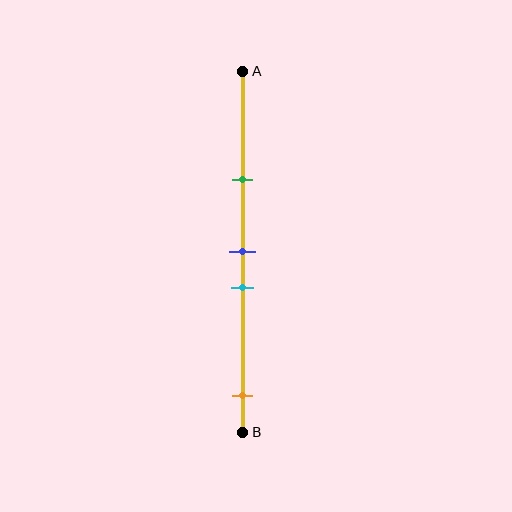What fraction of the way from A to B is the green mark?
The green mark is approximately 30% (0.3) of the way from A to B.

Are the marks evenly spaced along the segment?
No, the marks are not evenly spaced.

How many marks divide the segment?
There are 4 marks dividing the segment.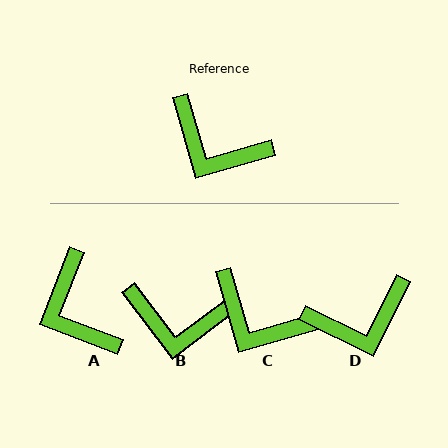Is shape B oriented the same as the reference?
No, it is off by about 21 degrees.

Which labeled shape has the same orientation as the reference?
C.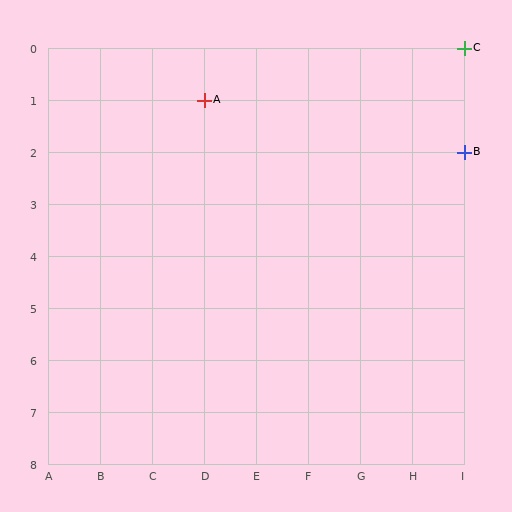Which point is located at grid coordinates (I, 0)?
Point C is at (I, 0).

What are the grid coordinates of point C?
Point C is at grid coordinates (I, 0).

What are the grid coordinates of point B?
Point B is at grid coordinates (I, 2).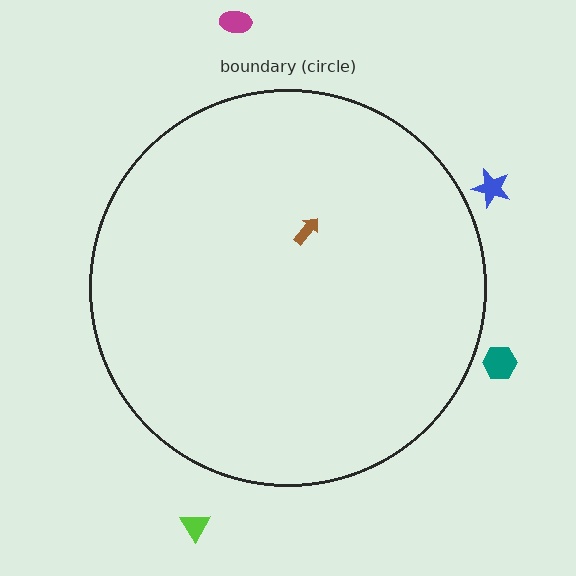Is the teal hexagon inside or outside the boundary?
Outside.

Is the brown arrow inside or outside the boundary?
Inside.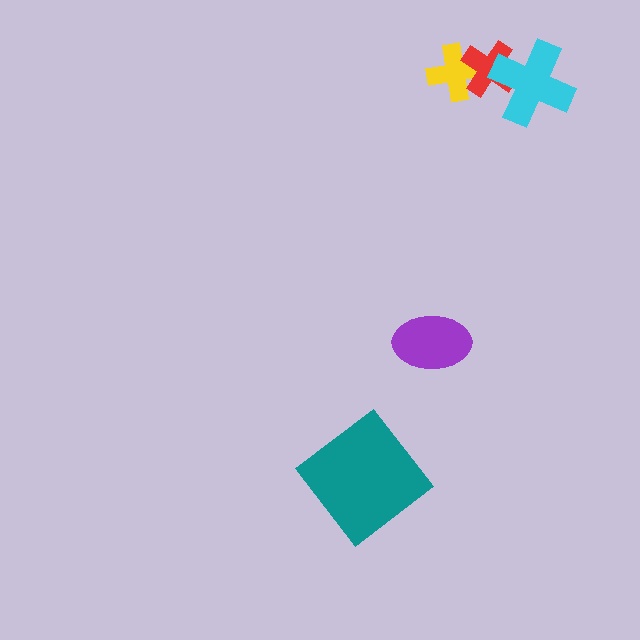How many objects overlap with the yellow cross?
1 object overlaps with the yellow cross.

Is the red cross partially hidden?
Yes, it is partially covered by another shape.